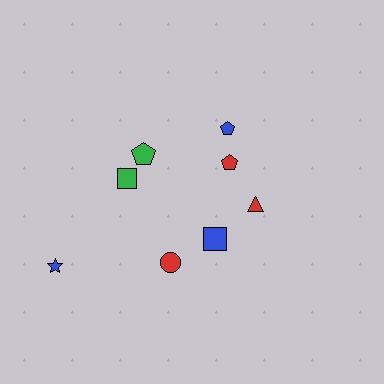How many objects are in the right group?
There are 3 objects.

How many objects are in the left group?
There are 5 objects.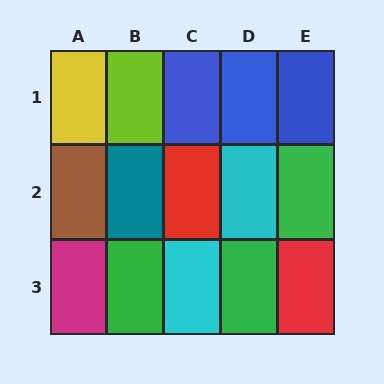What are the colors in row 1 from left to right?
Yellow, lime, blue, blue, blue.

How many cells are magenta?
1 cell is magenta.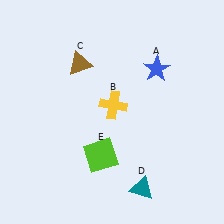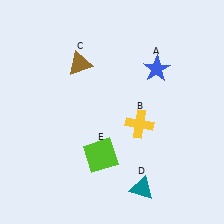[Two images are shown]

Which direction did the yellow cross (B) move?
The yellow cross (B) moved right.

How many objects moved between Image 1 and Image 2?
1 object moved between the two images.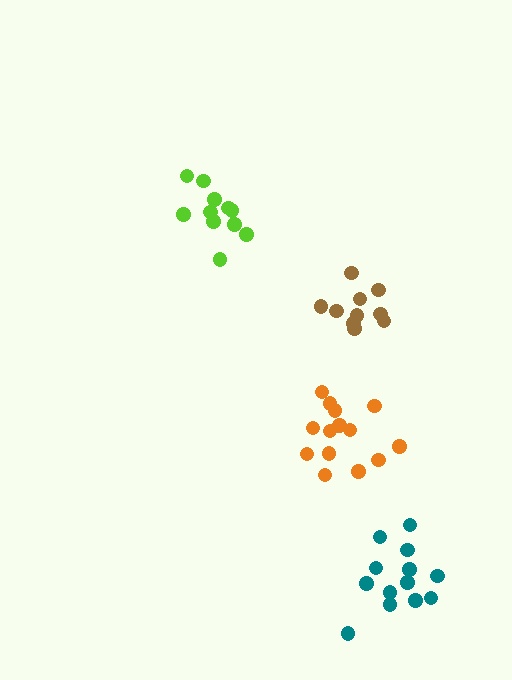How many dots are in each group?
Group 1: 14 dots, Group 2: 13 dots, Group 3: 10 dots, Group 4: 12 dots (49 total).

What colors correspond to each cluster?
The clusters are colored: orange, teal, brown, lime.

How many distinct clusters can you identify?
There are 4 distinct clusters.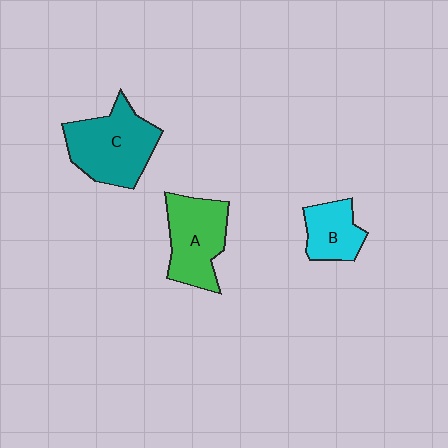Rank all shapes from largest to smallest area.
From largest to smallest: C (teal), A (green), B (cyan).